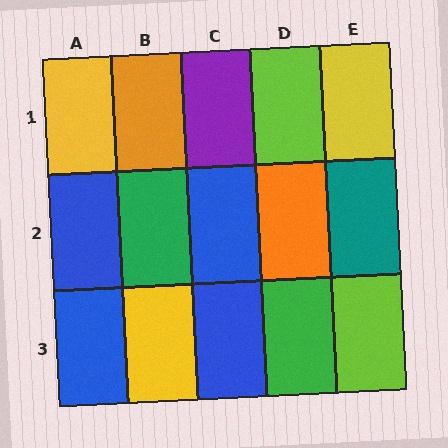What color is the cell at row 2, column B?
Green.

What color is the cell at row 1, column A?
Yellow.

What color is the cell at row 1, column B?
Orange.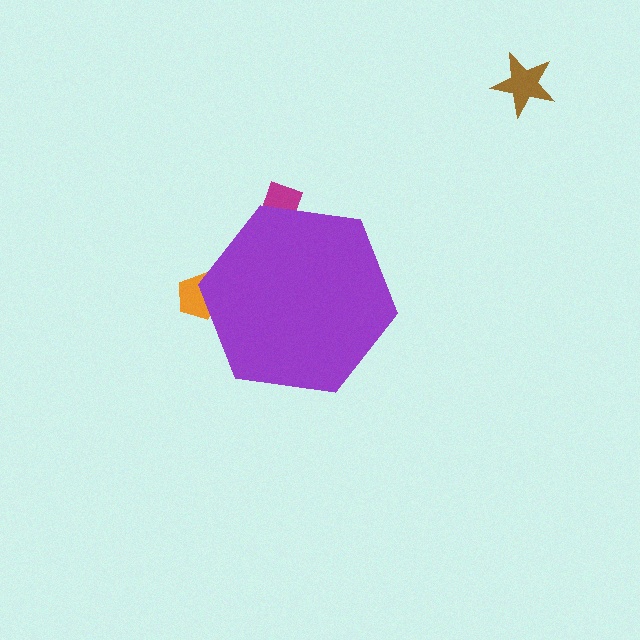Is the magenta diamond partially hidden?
Yes, the magenta diamond is partially hidden behind the purple hexagon.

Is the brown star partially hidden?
No, the brown star is fully visible.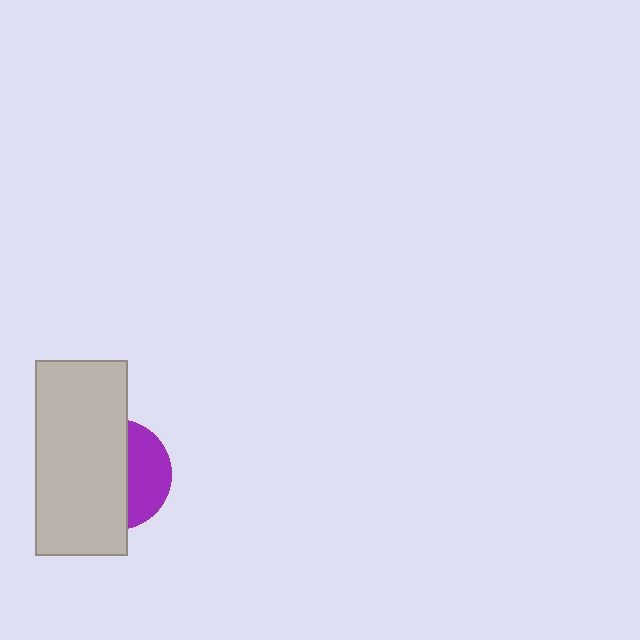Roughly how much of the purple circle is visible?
A small part of it is visible (roughly 37%).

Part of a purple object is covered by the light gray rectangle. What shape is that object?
It is a circle.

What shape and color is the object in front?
The object in front is a light gray rectangle.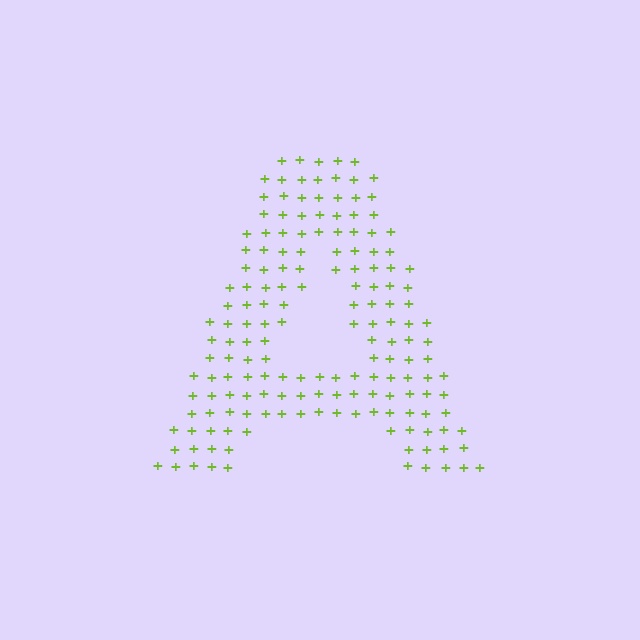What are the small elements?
The small elements are plus signs.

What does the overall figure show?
The overall figure shows the letter A.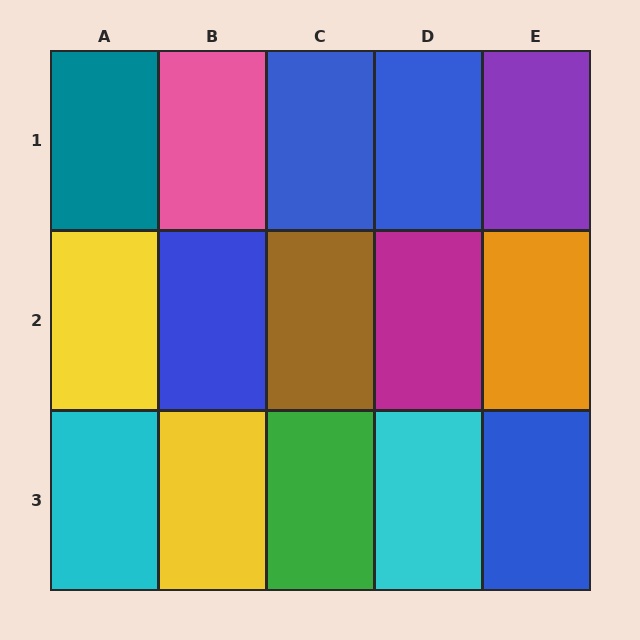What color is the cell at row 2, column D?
Magenta.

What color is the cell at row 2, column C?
Brown.